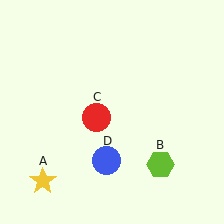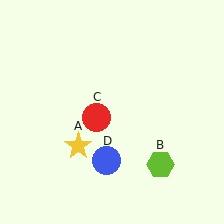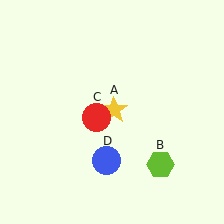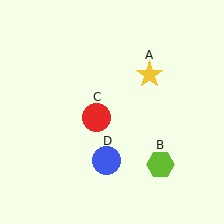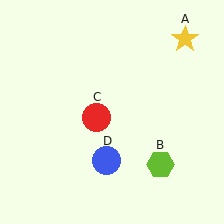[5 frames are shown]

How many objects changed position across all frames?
1 object changed position: yellow star (object A).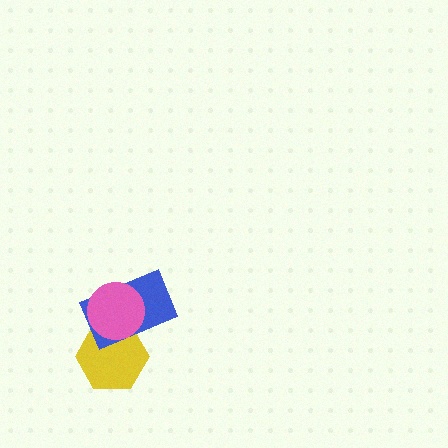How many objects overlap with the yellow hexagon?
2 objects overlap with the yellow hexagon.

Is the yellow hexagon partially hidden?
Yes, it is partially covered by another shape.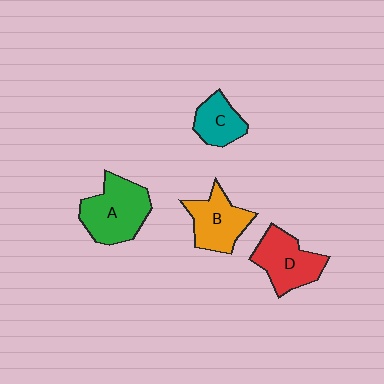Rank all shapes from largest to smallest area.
From largest to smallest: A (green), D (red), B (orange), C (teal).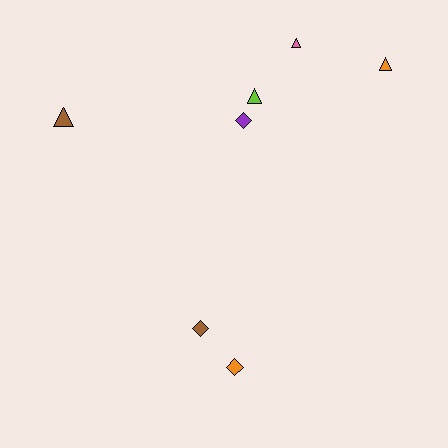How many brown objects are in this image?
There are 2 brown objects.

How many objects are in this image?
There are 7 objects.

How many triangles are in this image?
There are 4 triangles.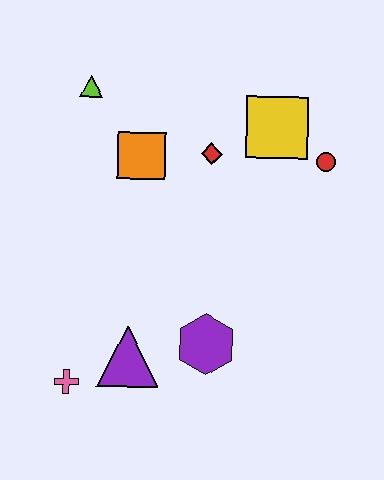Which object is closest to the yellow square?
The red circle is closest to the yellow square.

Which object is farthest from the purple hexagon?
The lime triangle is farthest from the purple hexagon.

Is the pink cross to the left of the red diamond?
Yes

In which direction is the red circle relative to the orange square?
The red circle is to the right of the orange square.